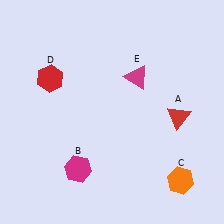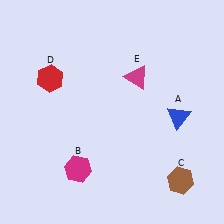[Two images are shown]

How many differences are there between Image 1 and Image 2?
There are 2 differences between the two images.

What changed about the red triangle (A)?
In Image 1, A is red. In Image 2, it changed to blue.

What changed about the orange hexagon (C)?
In Image 1, C is orange. In Image 2, it changed to brown.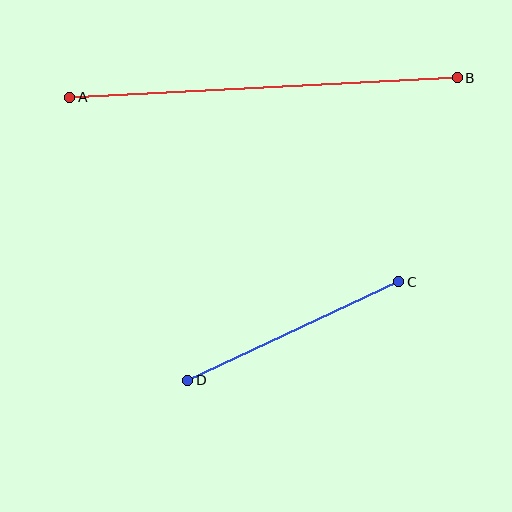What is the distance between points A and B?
The distance is approximately 388 pixels.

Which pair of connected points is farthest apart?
Points A and B are farthest apart.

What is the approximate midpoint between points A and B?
The midpoint is at approximately (263, 87) pixels.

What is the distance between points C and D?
The distance is approximately 233 pixels.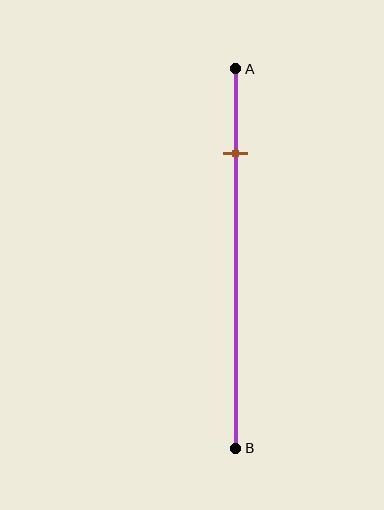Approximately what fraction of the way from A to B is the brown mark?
The brown mark is approximately 20% of the way from A to B.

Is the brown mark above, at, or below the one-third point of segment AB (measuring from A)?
The brown mark is above the one-third point of segment AB.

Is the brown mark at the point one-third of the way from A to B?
No, the mark is at about 20% from A, not at the 33% one-third point.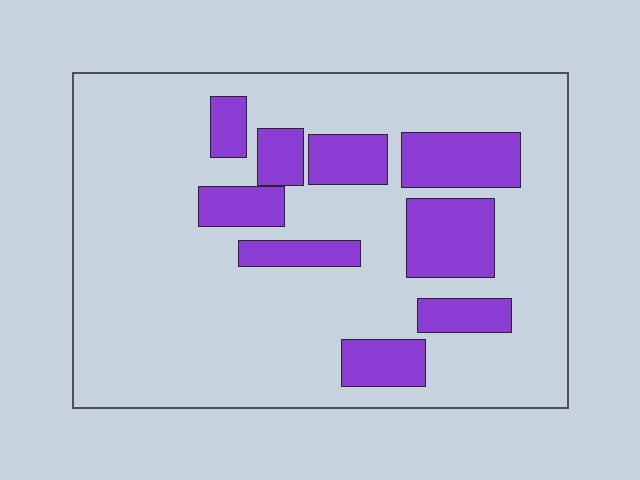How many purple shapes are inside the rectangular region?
9.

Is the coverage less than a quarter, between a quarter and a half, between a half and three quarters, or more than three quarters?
Less than a quarter.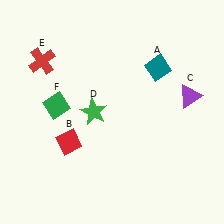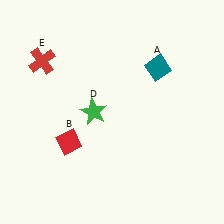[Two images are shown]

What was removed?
The green diamond (F), the purple triangle (C) were removed in Image 2.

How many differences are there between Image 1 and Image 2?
There are 2 differences between the two images.